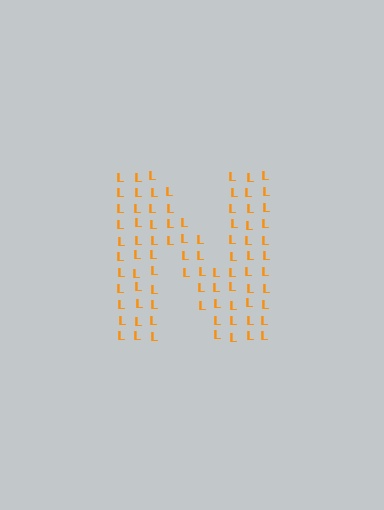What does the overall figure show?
The overall figure shows the letter N.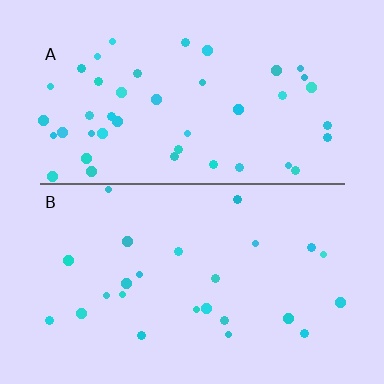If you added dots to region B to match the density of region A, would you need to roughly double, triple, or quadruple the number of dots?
Approximately double.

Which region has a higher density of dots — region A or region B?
A (the top).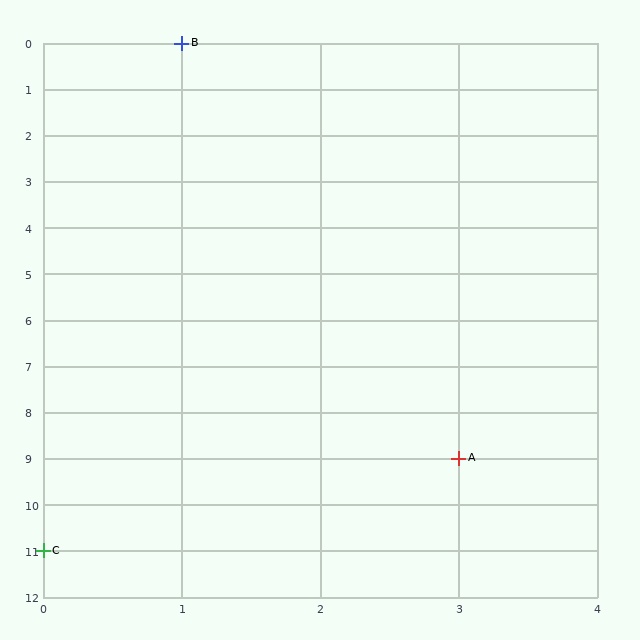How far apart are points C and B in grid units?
Points C and B are 1 column and 11 rows apart (about 11.0 grid units diagonally).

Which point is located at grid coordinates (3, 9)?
Point A is at (3, 9).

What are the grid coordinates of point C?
Point C is at grid coordinates (0, 11).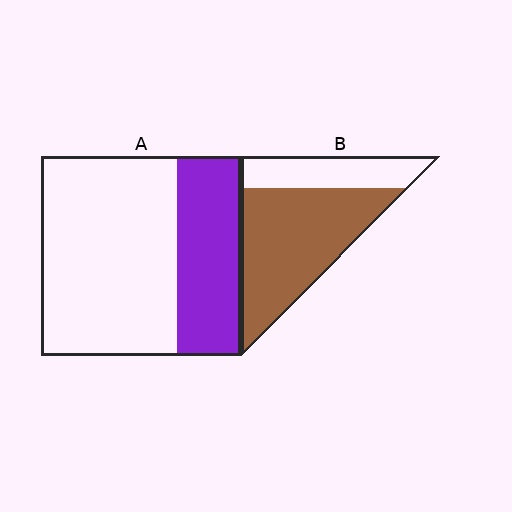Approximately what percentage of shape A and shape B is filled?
A is approximately 30% and B is approximately 70%.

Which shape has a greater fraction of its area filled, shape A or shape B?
Shape B.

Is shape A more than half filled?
No.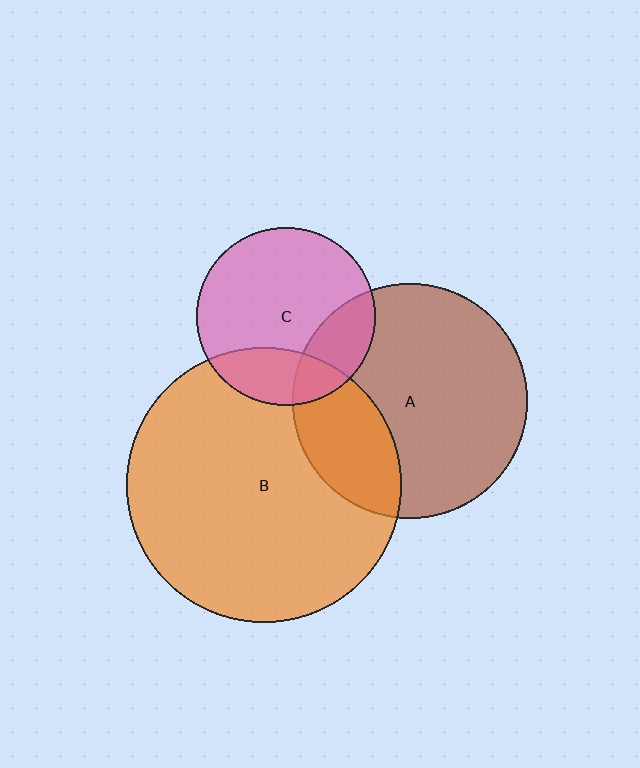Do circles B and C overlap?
Yes.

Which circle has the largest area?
Circle B (orange).